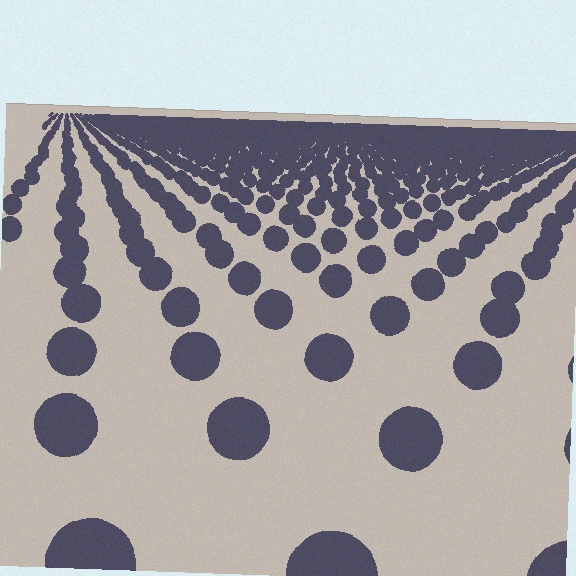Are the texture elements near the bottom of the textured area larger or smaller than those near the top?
Larger. Near the bottom, elements are closer to the viewer and appear at a bigger on-screen size.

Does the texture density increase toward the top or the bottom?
Density increases toward the top.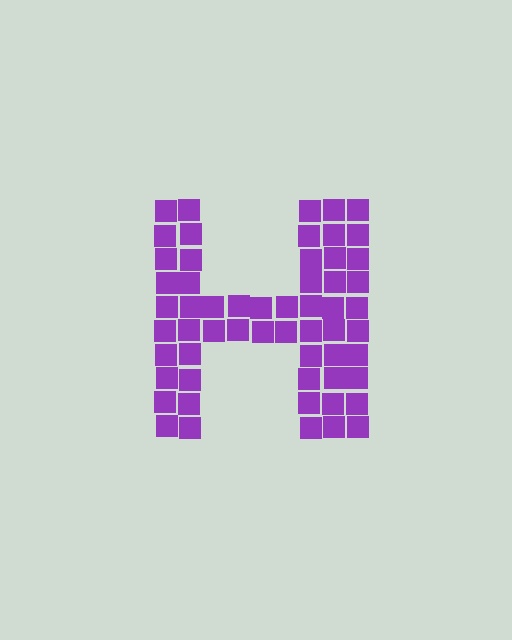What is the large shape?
The large shape is the letter H.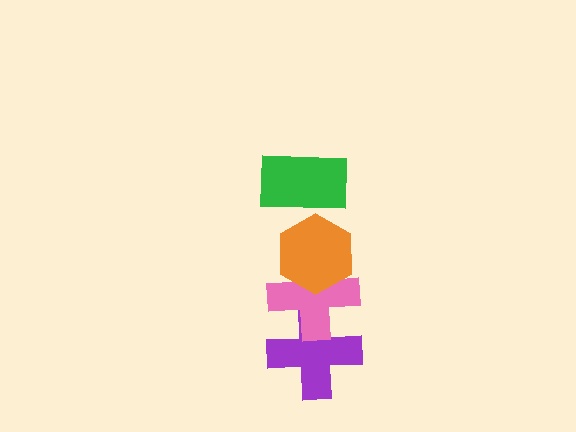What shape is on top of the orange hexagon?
The green rectangle is on top of the orange hexagon.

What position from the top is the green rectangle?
The green rectangle is 1st from the top.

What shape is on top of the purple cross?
The pink cross is on top of the purple cross.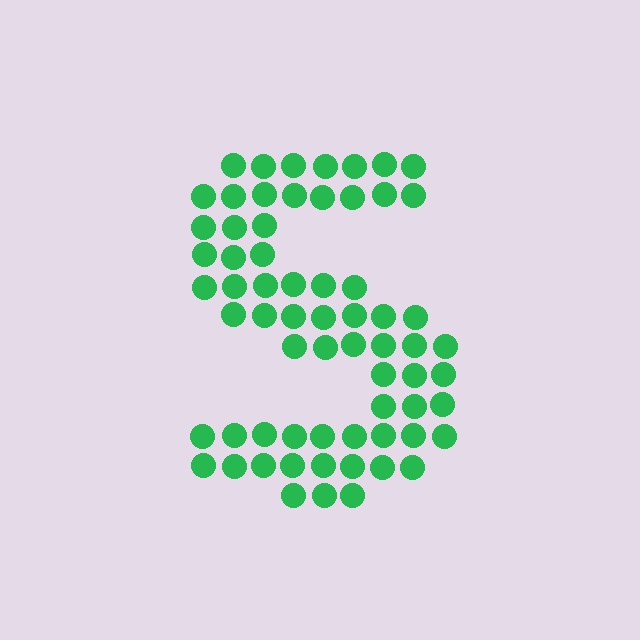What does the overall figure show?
The overall figure shows the letter S.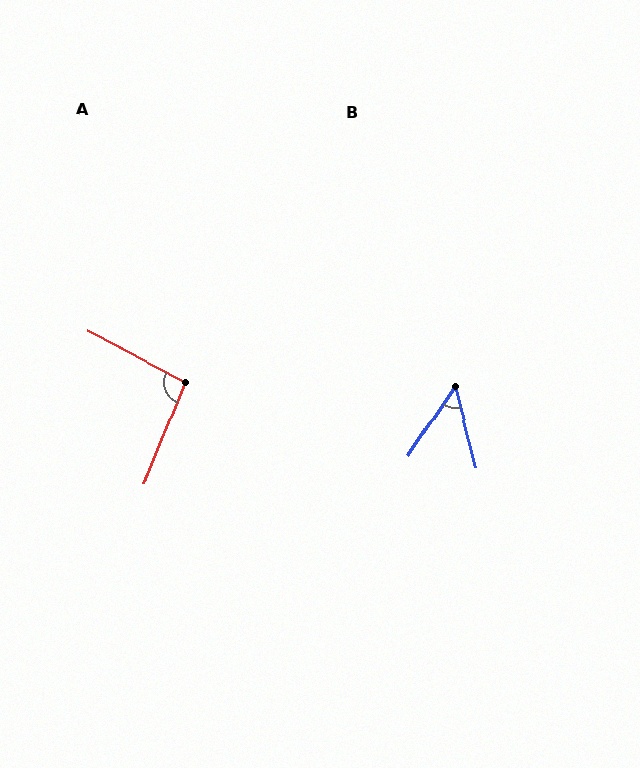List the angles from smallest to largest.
B (49°), A (96°).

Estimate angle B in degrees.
Approximately 49 degrees.